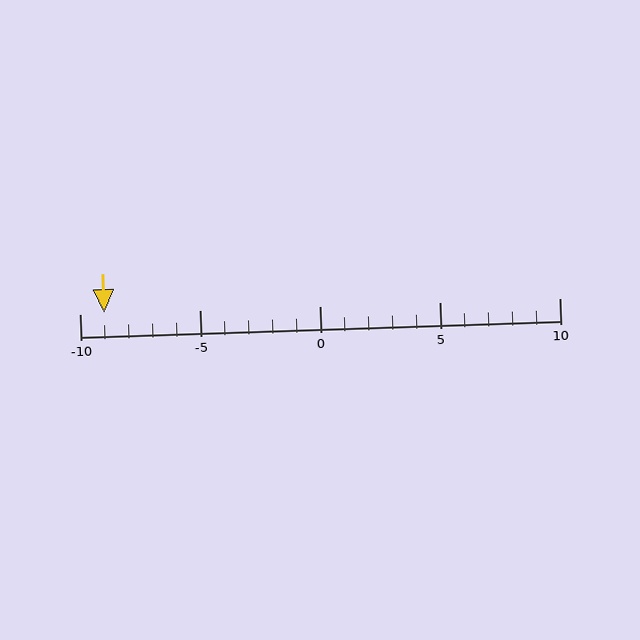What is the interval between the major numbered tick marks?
The major tick marks are spaced 5 units apart.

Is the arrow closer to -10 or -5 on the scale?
The arrow is closer to -10.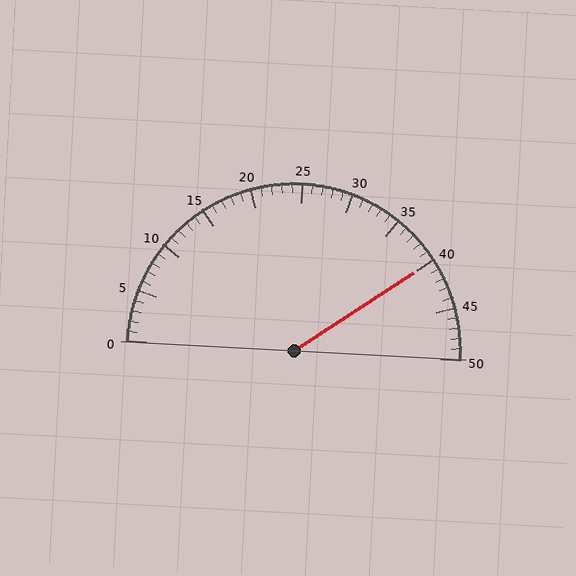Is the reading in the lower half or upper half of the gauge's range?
The reading is in the upper half of the range (0 to 50).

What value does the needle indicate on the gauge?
The needle indicates approximately 40.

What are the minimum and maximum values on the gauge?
The gauge ranges from 0 to 50.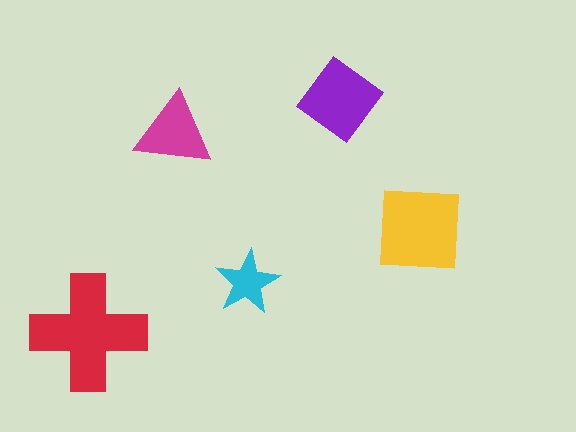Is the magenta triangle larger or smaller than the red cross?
Smaller.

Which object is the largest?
The red cross.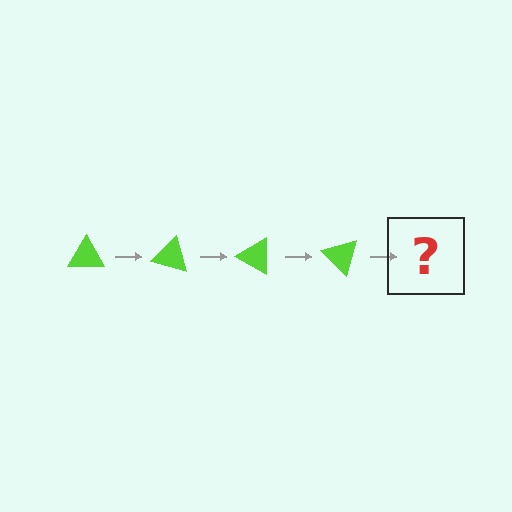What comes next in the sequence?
The next element should be a lime triangle rotated 60 degrees.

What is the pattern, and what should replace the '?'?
The pattern is that the triangle rotates 15 degrees each step. The '?' should be a lime triangle rotated 60 degrees.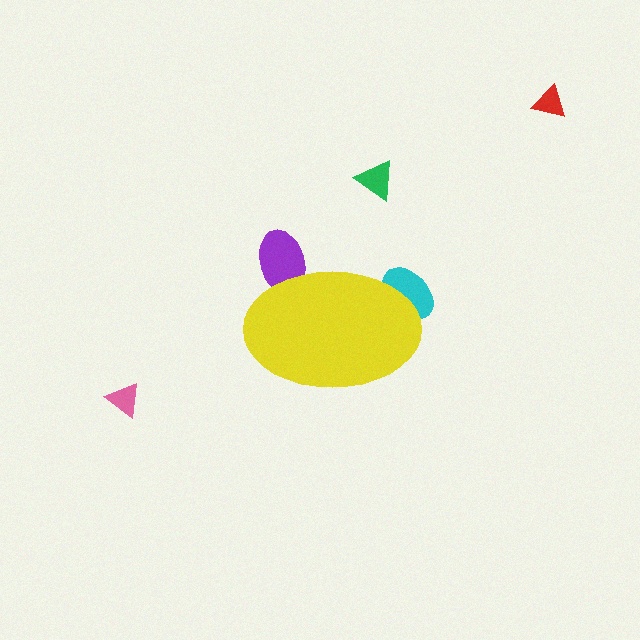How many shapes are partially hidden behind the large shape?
2 shapes are partially hidden.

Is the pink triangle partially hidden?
No, the pink triangle is fully visible.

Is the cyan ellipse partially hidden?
Yes, the cyan ellipse is partially hidden behind the yellow ellipse.